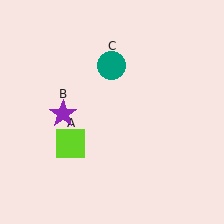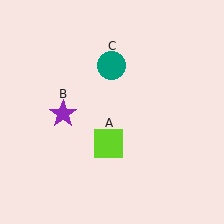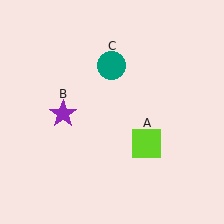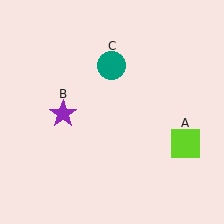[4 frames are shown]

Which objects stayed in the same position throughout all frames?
Purple star (object B) and teal circle (object C) remained stationary.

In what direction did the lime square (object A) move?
The lime square (object A) moved right.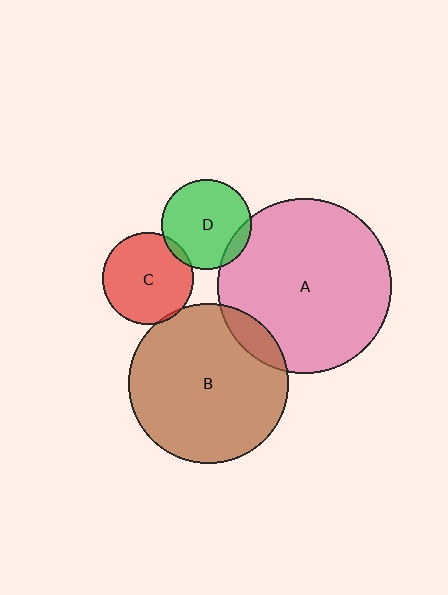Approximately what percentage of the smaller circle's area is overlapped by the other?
Approximately 10%.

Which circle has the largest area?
Circle A (pink).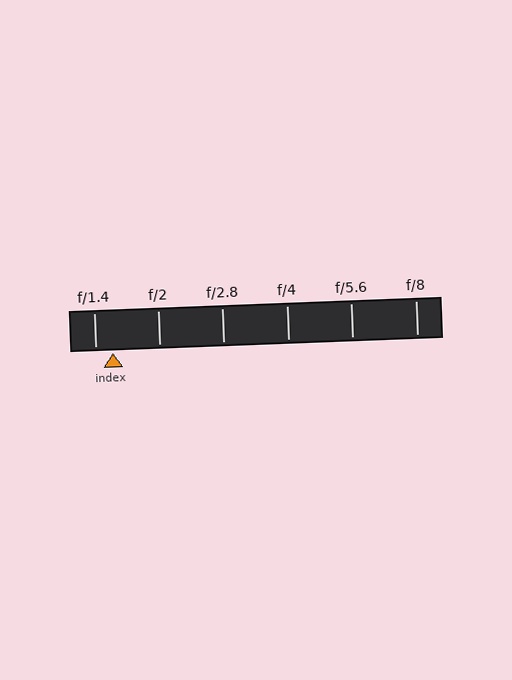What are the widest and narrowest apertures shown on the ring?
The widest aperture shown is f/1.4 and the narrowest is f/8.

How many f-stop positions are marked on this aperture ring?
There are 6 f-stop positions marked.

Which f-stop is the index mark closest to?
The index mark is closest to f/1.4.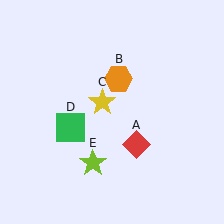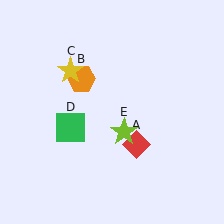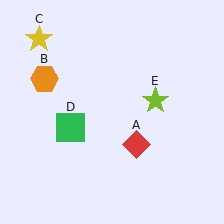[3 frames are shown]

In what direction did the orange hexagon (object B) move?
The orange hexagon (object B) moved left.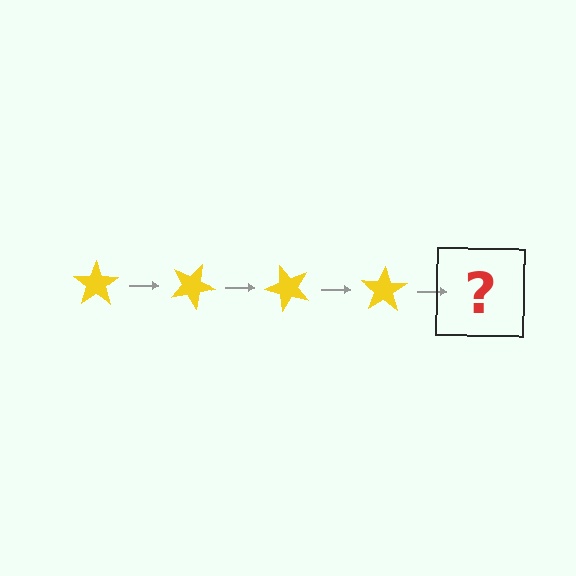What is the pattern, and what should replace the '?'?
The pattern is that the star rotates 25 degrees each step. The '?' should be a yellow star rotated 100 degrees.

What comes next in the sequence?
The next element should be a yellow star rotated 100 degrees.